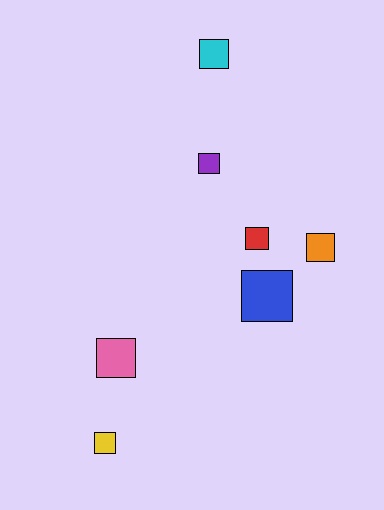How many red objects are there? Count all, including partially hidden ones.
There is 1 red object.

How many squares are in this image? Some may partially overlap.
There are 7 squares.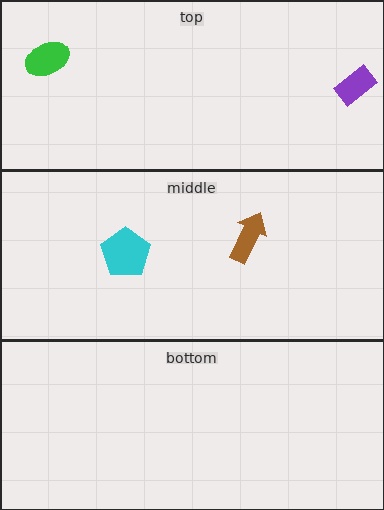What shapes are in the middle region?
The brown arrow, the cyan pentagon.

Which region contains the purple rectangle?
The top region.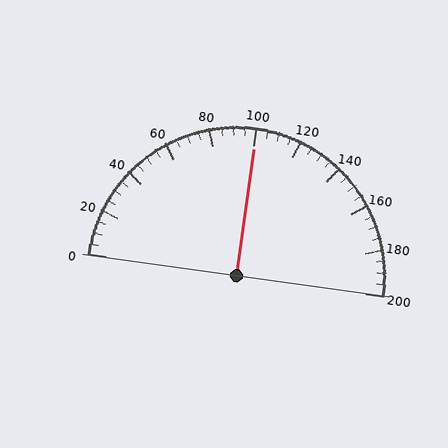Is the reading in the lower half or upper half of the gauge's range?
The reading is in the upper half of the range (0 to 200).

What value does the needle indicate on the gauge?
The needle indicates approximately 100.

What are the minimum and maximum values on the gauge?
The gauge ranges from 0 to 200.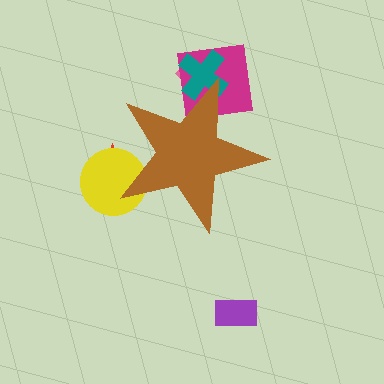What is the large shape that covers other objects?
A brown star.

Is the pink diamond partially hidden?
Yes, the pink diamond is partially hidden behind the brown star.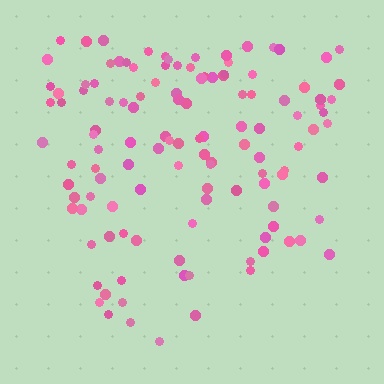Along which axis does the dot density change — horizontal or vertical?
Vertical.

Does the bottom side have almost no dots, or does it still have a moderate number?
Still a moderate number, just noticeably fewer than the top.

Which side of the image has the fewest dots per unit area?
The bottom.